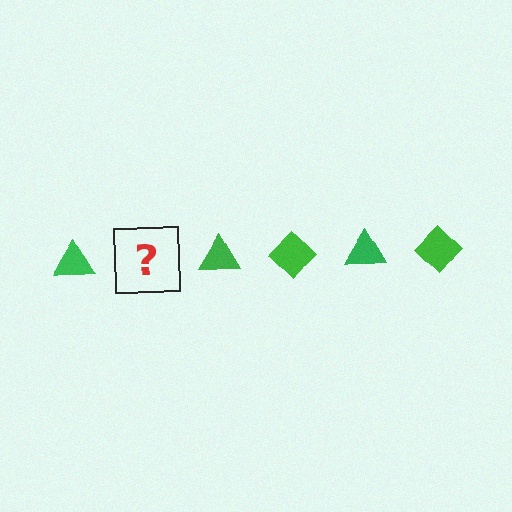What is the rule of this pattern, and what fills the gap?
The rule is that the pattern cycles through triangle, diamond shapes in green. The gap should be filled with a green diamond.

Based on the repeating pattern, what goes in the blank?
The blank should be a green diamond.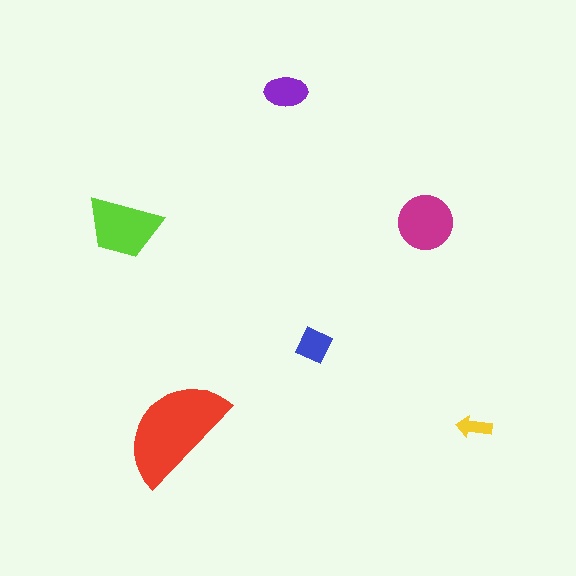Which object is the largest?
The red semicircle.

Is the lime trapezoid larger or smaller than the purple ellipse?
Larger.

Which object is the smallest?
The yellow arrow.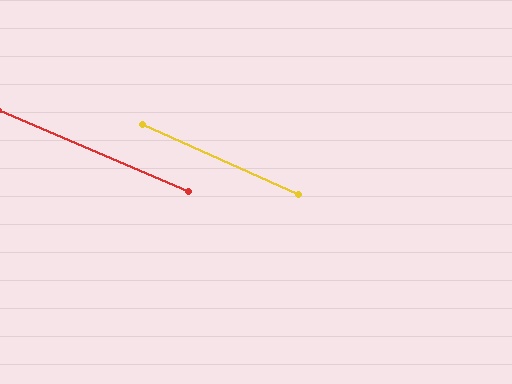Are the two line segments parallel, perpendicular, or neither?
Parallel — their directions differ by only 1.1°.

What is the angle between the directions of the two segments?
Approximately 1 degree.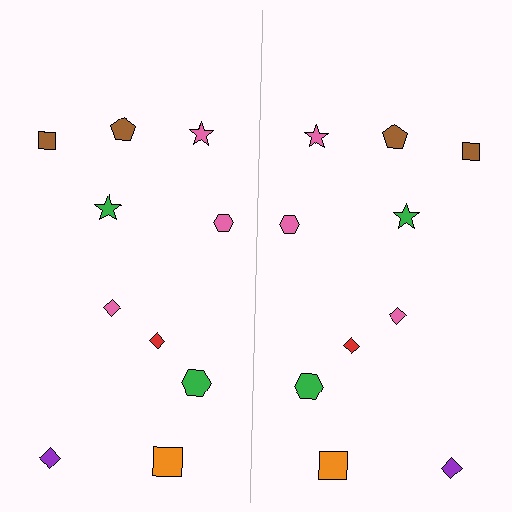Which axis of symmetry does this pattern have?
The pattern has a vertical axis of symmetry running through the center of the image.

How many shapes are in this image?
There are 20 shapes in this image.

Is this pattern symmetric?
Yes, this pattern has bilateral (reflection) symmetry.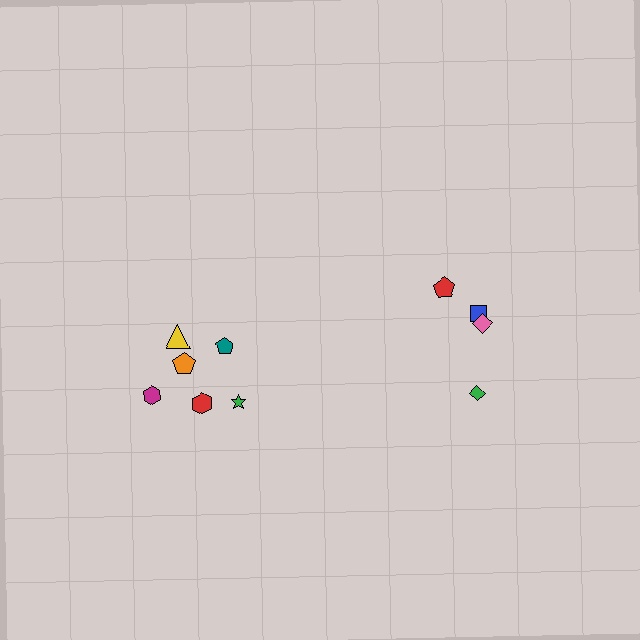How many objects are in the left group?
There are 6 objects.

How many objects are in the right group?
There are 4 objects.